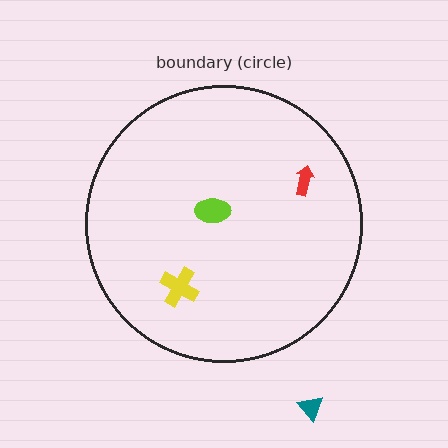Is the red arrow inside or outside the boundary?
Inside.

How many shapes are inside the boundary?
3 inside, 1 outside.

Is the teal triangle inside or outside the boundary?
Outside.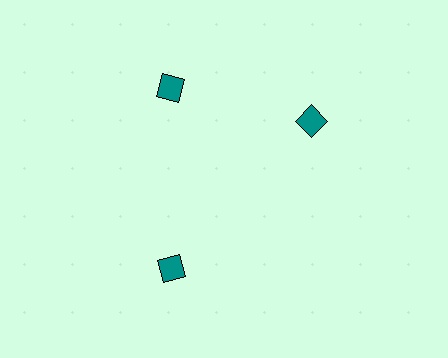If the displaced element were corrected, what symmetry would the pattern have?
It would have 3-fold rotational symmetry — the pattern would map onto itself every 120 degrees.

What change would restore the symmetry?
The symmetry would be restored by rotating it back into even spacing with its neighbors so that all 3 diamonds sit at equal angles and equal distance from the center.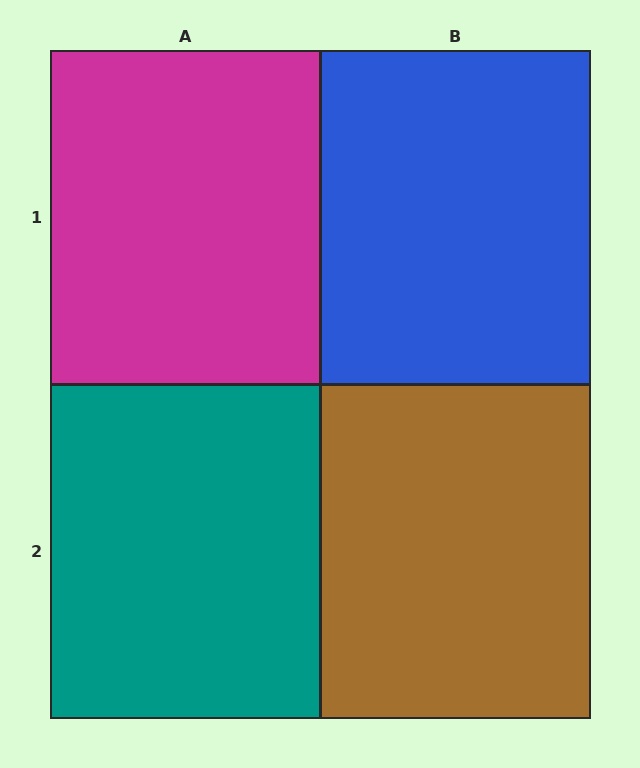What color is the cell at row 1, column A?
Magenta.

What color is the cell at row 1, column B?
Blue.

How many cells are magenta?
1 cell is magenta.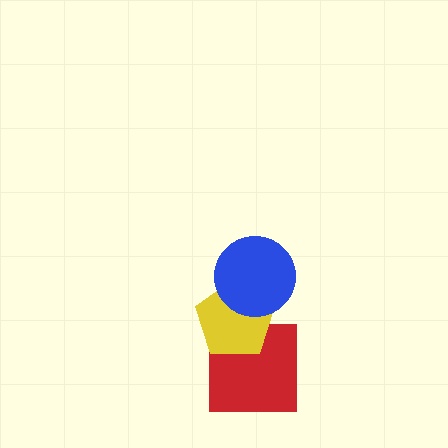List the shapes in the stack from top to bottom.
From top to bottom: the blue circle, the yellow pentagon, the red square.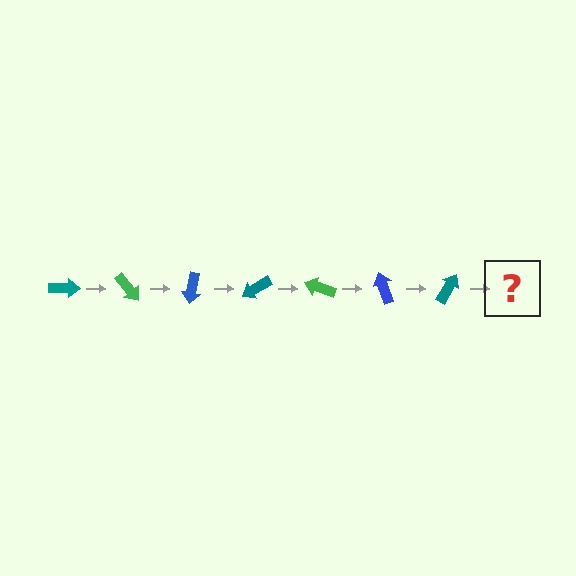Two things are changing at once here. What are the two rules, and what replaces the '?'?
The two rules are that it rotates 50 degrees each step and the color cycles through teal, green, and blue. The '?' should be a green arrow, rotated 350 degrees from the start.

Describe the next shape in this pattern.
It should be a green arrow, rotated 350 degrees from the start.